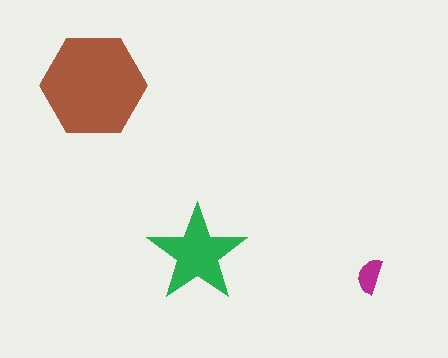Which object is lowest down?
The magenta semicircle is bottommost.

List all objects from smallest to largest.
The magenta semicircle, the green star, the brown hexagon.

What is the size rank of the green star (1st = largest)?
2nd.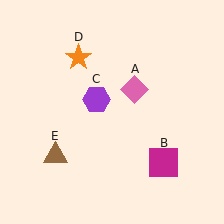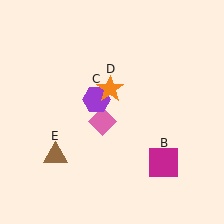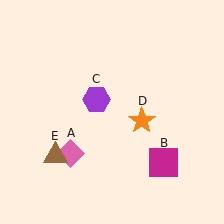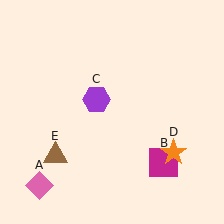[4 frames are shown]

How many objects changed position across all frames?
2 objects changed position: pink diamond (object A), orange star (object D).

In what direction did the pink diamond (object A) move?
The pink diamond (object A) moved down and to the left.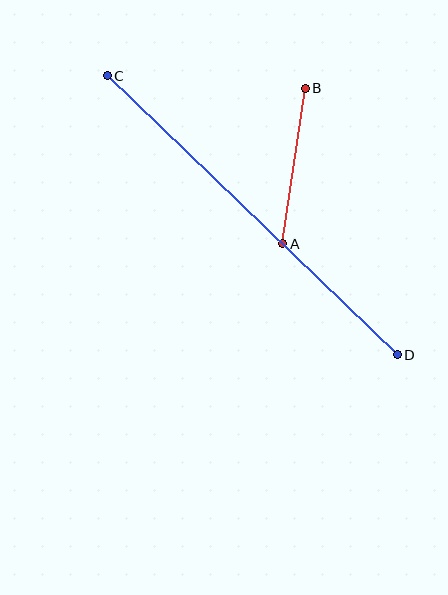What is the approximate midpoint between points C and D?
The midpoint is at approximately (252, 215) pixels.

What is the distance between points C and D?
The distance is approximately 402 pixels.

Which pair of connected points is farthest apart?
Points C and D are farthest apart.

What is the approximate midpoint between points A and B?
The midpoint is at approximately (294, 166) pixels.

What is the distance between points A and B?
The distance is approximately 157 pixels.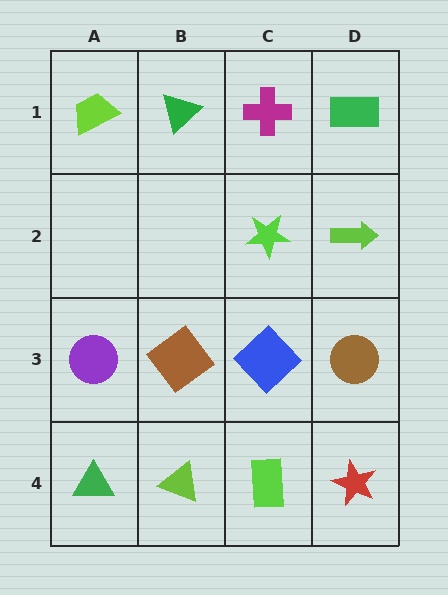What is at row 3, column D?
A brown circle.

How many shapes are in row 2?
2 shapes.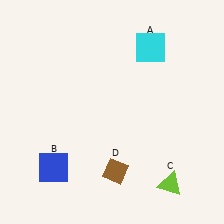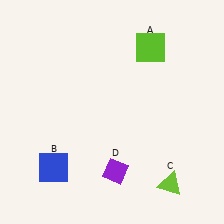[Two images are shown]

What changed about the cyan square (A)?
In Image 1, A is cyan. In Image 2, it changed to lime.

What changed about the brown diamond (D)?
In Image 1, D is brown. In Image 2, it changed to purple.